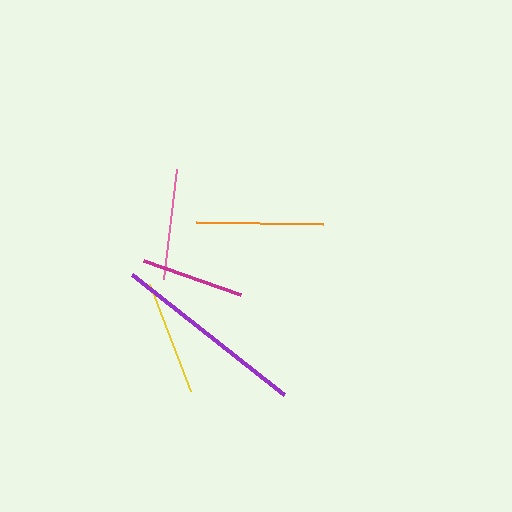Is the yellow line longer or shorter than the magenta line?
The yellow line is longer than the magenta line.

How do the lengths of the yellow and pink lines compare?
The yellow and pink lines are approximately the same length.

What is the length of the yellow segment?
The yellow segment is approximately 114 pixels long.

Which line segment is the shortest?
The magenta line is the shortest at approximately 102 pixels.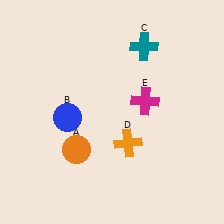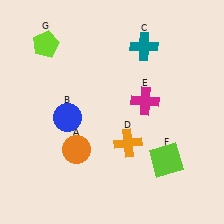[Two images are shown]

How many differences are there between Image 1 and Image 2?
There are 2 differences between the two images.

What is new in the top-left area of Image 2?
A lime pentagon (G) was added in the top-left area of Image 2.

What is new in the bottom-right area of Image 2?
A lime square (F) was added in the bottom-right area of Image 2.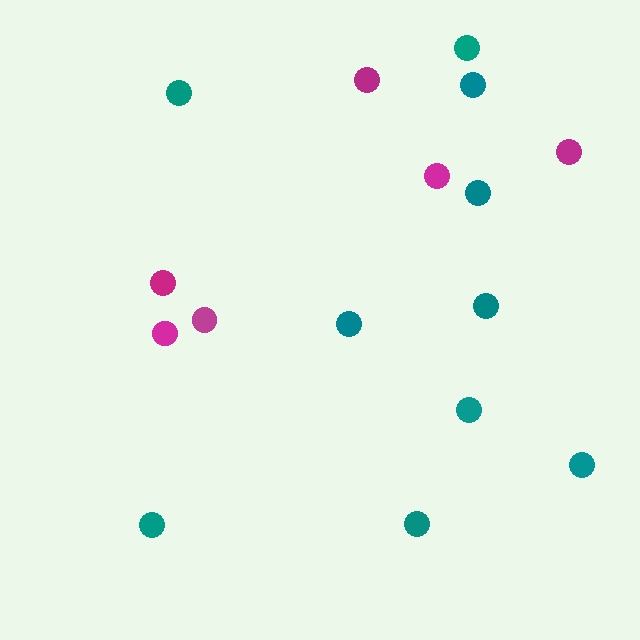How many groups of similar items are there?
There are 2 groups: one group of teal circles (10) and one group of magenta circles (6).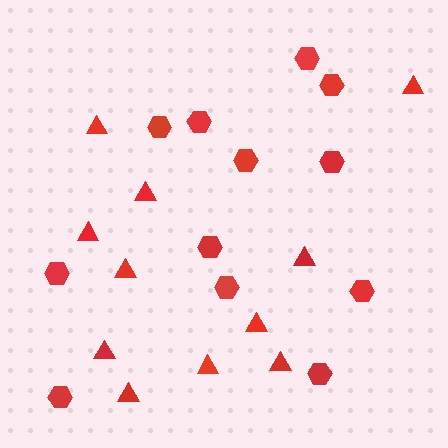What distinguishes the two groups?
There are 2 groups: one group of triangles (11) and one group of hexagons (12).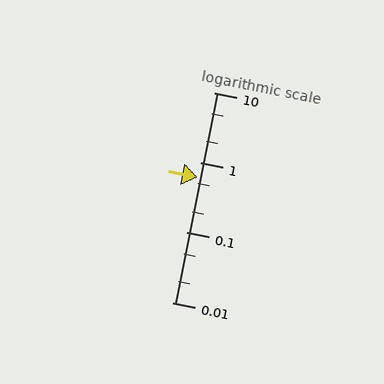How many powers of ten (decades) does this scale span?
The scale spans 3 decades, from 0.01 to 10.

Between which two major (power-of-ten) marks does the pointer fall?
The pointer is between 0.1 and 1.